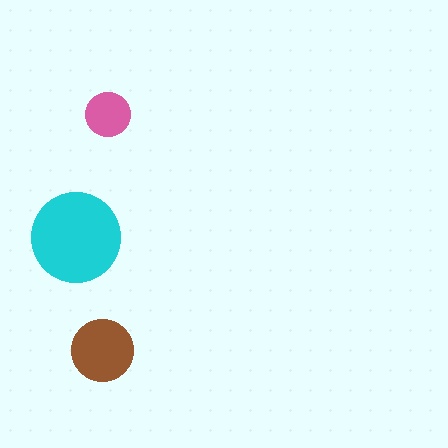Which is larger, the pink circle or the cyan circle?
The cyan one.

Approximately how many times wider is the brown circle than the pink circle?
About 1.5 times wider.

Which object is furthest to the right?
The pink circle is rightmost.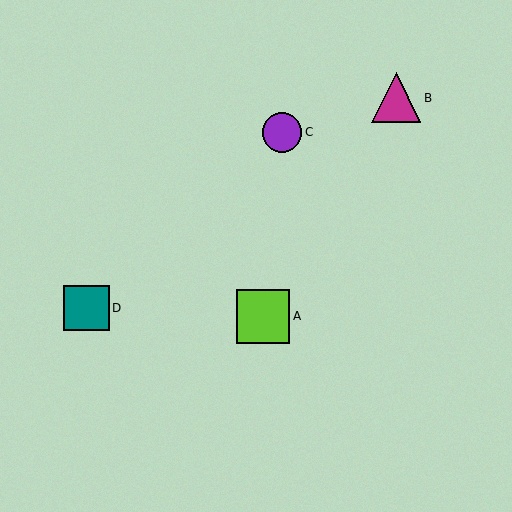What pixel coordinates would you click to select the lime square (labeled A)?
Click at (263, 316) to select the lime square A.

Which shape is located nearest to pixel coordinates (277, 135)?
The purple circle (labeled C) at (282, 132) is nearest to that location.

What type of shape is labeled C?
Shape C is a purple circle.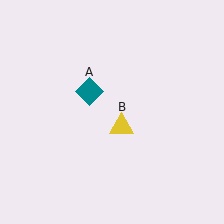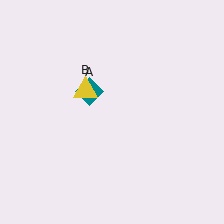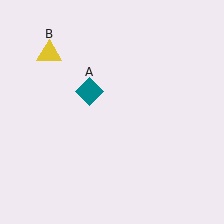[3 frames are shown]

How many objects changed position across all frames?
1 object changed position: yellow triangle (object B).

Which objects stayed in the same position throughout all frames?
Teal diamond (object A) remained stationary.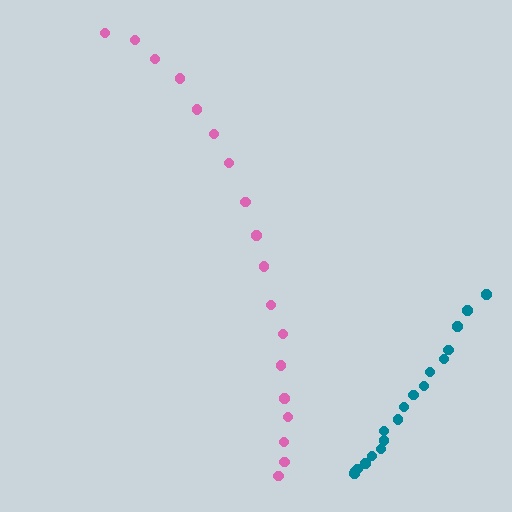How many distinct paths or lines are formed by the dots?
There are 2 distinct paths.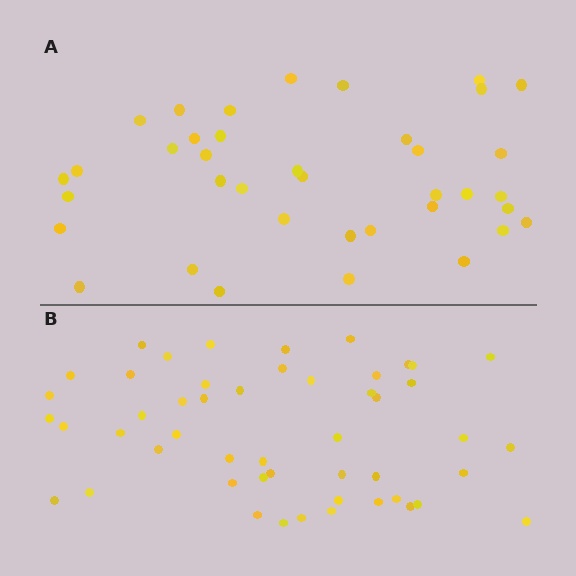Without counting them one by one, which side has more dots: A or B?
Region B (the bottom region) has more dots.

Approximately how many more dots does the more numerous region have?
Region B has roughly 12 or so more dots than region A.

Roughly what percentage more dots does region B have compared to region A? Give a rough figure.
About 30% more.